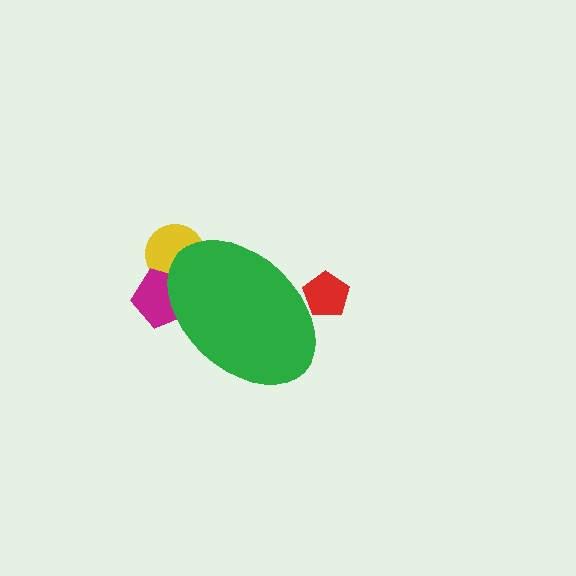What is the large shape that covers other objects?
A green ellipse.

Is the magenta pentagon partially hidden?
Yes, the magenta pentagon is partially hidden behind the green ellipse.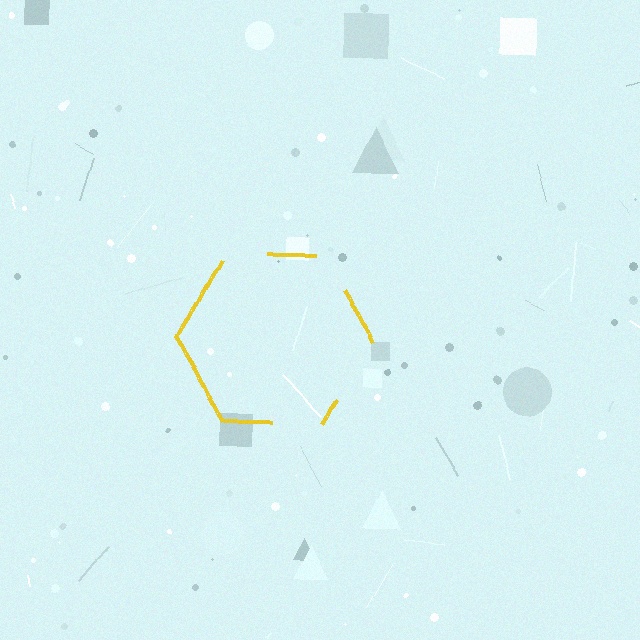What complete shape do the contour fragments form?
The contour fragments form a hexagon.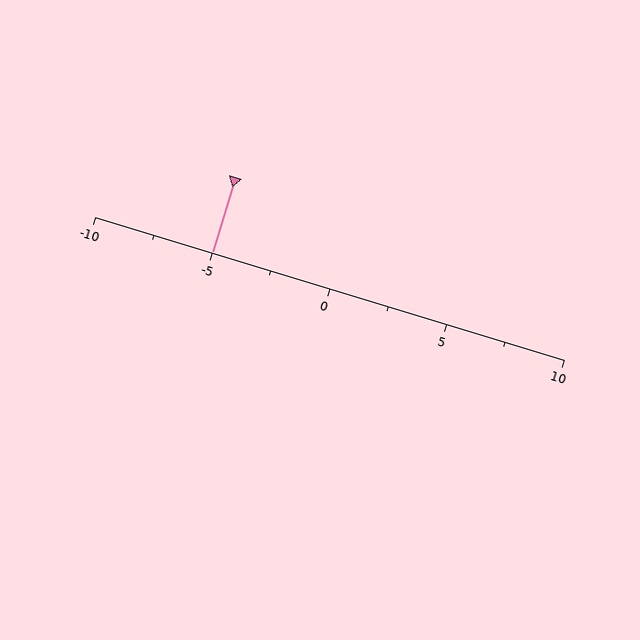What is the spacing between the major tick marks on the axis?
The major ticks are spaced 5 apart.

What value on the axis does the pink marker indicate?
The marker indicates approximately -5.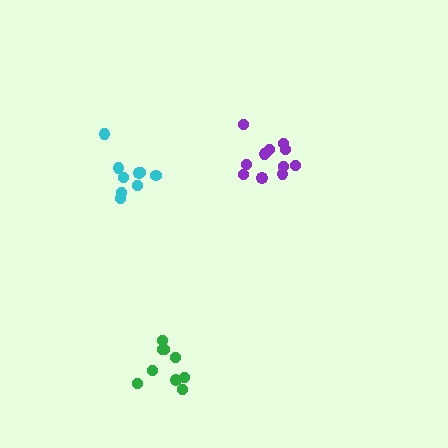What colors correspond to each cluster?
The clusters are colored: purple, cyan, green.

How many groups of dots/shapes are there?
There are 3 groups.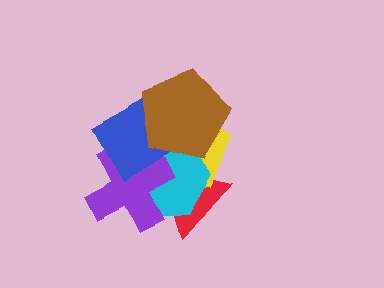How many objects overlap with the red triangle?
3 objects overlap with the red triangle.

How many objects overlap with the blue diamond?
4 objects overlap with the blue diamond.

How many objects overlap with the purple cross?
4 objects overlap with the purple cross.